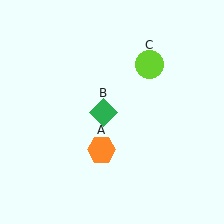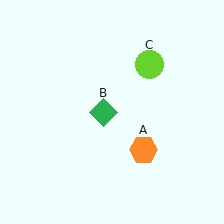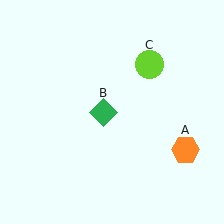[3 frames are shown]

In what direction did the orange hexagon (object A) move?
The orange hexagon (object A) moved right.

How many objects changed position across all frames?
1 object changed position: orange hexagon (object A).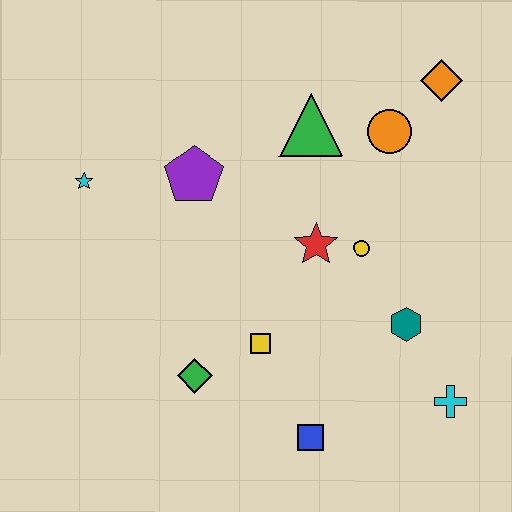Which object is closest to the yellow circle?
The red star is closest to the yellow circle.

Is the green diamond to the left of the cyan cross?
Yes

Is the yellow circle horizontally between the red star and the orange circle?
Yes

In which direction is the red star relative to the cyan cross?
The red star is above the cyan cross.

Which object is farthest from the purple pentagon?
The cyan cross is farthest from the purple pentagon.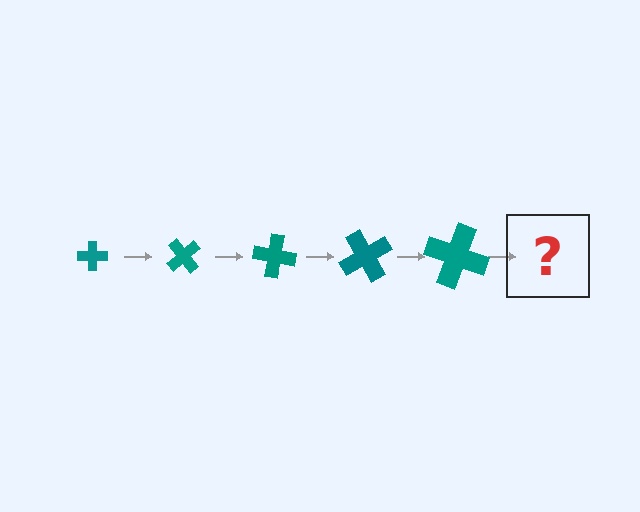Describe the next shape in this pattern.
It should be a cross, larger than the previous one and rotated 250 degrees from the start.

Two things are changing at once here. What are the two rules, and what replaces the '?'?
The two rules are that the cross grows larger each step and it rotates 50 degrees each step. The '?' should be a cross, larger than the previous one and rotated 250 degrees from the start.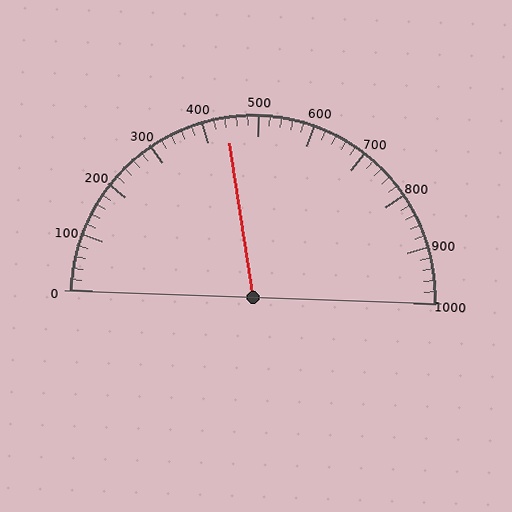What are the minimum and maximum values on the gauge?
The gauge ranges from 0 to 1000.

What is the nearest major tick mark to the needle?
The nearest major tick mark is 400.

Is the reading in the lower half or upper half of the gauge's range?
The reading is in the lower half of the range (0 to 1000).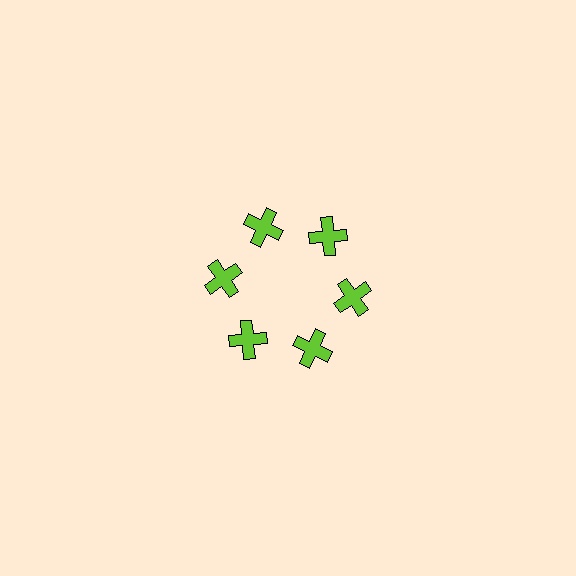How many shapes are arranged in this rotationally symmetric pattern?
There are 6 shapes, arranged in 6 groups of 1.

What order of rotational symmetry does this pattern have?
This pattern has 6-fold rotational symmetry.